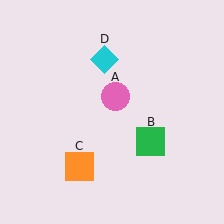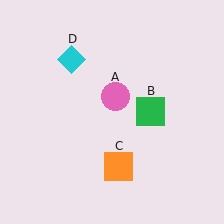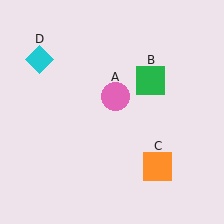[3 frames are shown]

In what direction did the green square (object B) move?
The green square (object B) moved up.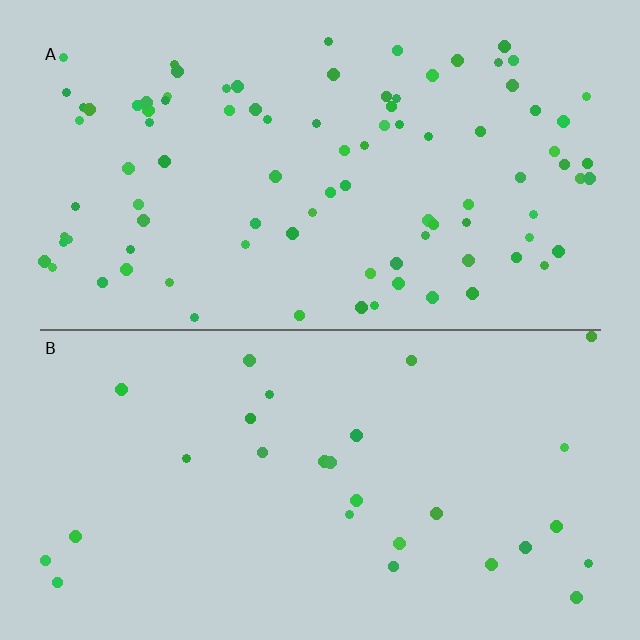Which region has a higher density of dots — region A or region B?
A (the top).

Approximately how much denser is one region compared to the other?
Approximately 3.3× — region A over region B.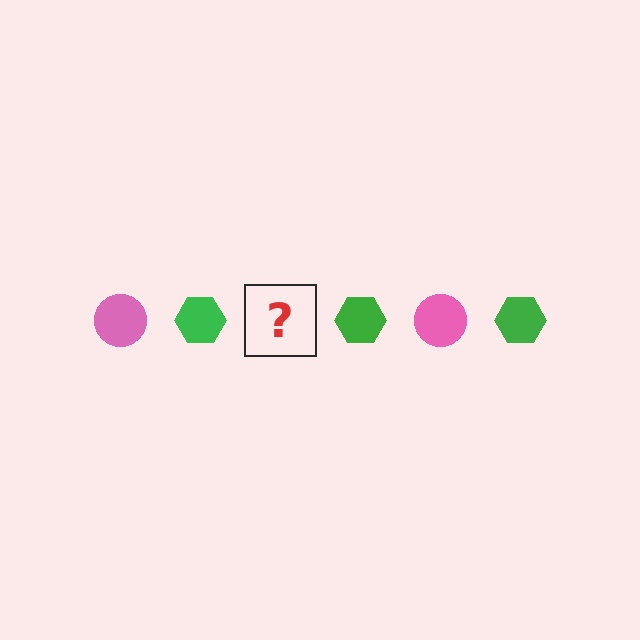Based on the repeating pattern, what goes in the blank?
The blank should be a pink circle.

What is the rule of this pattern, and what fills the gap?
The rule is that the pattern alternates between pink circle and green hexagon. The gap should be filled with a pink circle.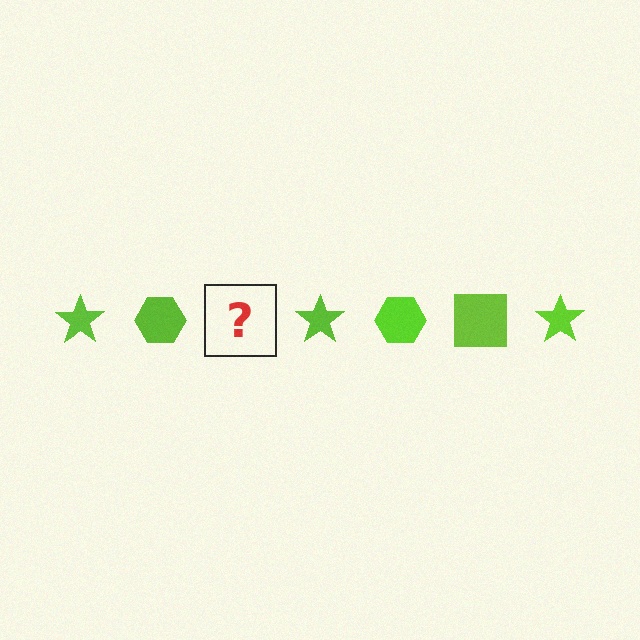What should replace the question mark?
The question mark should be replaced with a lime square.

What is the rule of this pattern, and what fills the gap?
The rule is that the pattern cycles through star, hexagon, square shapes in lime. The gap should be filled with a lime square.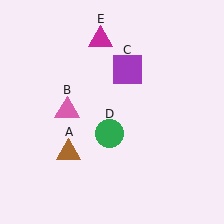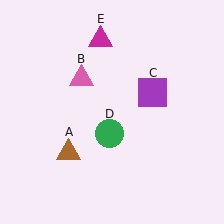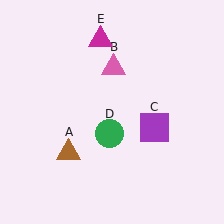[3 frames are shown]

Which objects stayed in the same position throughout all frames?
Brown triangle (object A) and green circle (object D) and magenta triangle (object E) remained stationary.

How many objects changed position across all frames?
2 objects changed position: pink triangle (object B), purple square (object C).